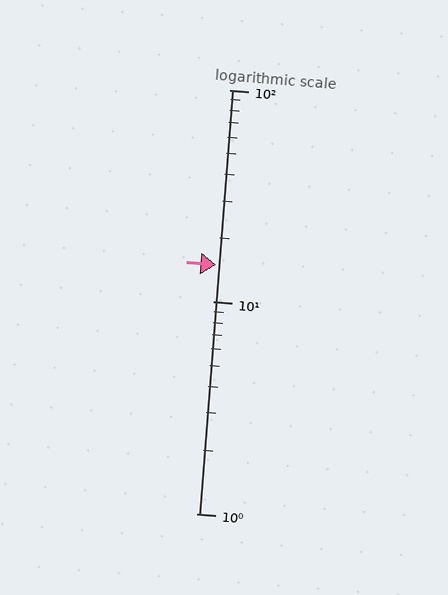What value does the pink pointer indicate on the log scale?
The pointer indicates approximately 15.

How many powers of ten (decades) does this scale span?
The scale spans 2 decades, from 1 to 100.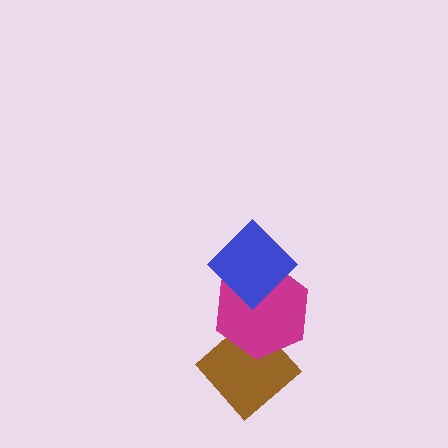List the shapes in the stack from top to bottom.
From top to bottom: the blue diamond, the magenta hexagon, the brown diamond.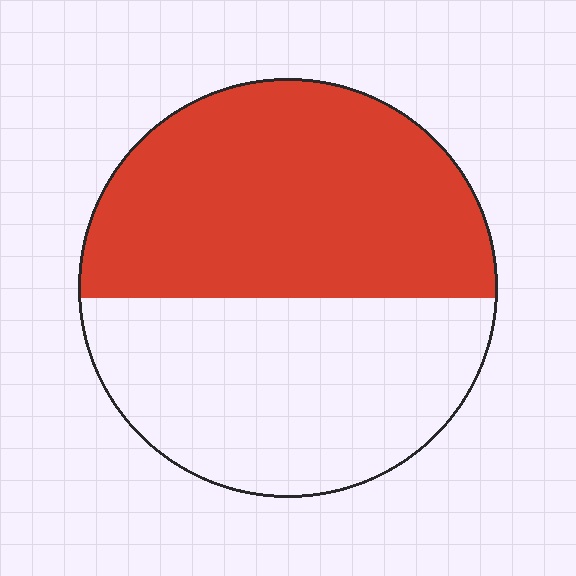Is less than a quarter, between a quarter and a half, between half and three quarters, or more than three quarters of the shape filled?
Between half and three quarters.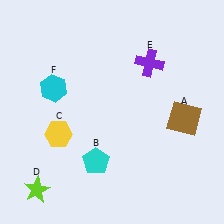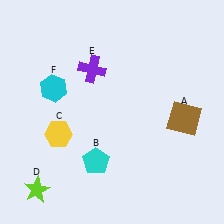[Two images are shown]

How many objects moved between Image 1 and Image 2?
1 object moved between the two images.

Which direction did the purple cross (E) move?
The purple cross (E) moved left.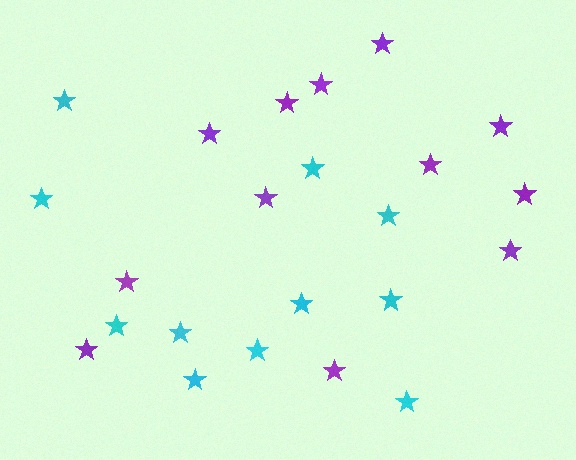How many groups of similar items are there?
There are 2 groups: one group of purple stars (12) and one group of cyan stars (11).